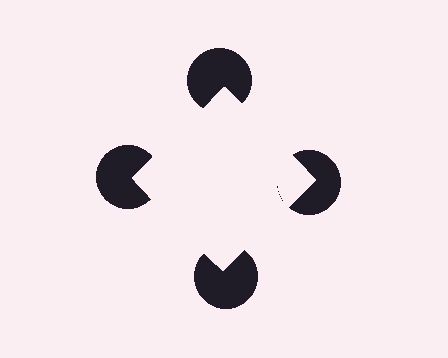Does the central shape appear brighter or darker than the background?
It typically appears slightly brighter than the background, even though no actual brightness change is drawn.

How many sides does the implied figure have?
4 sides.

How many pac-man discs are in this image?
There are 4 — one at each vertex of the illusory square.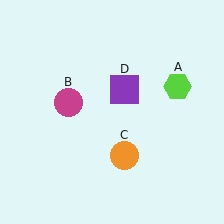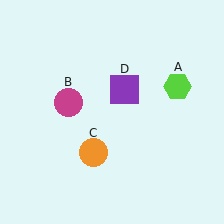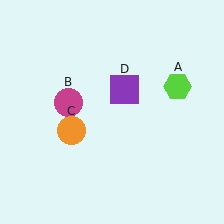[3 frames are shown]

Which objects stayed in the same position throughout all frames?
Lime hexagon (object A) and magenta circle (object B) and purple square (object D) remained stationary.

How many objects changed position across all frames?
1 object changed position: orange circle (object C).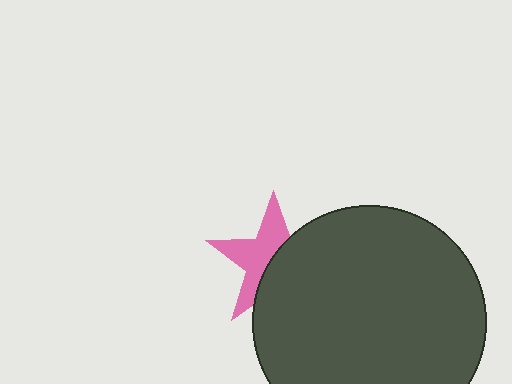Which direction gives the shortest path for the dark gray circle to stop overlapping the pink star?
Moving right gives the shortest separation.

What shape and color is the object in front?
The object in front is a dark gray circle.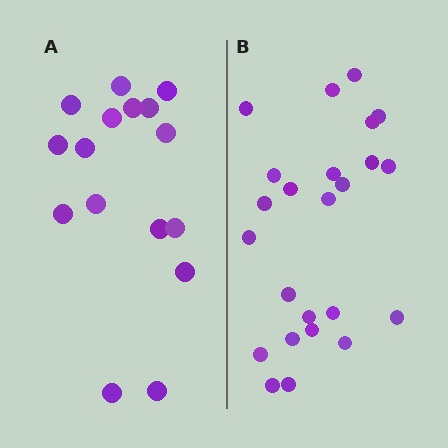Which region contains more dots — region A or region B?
Region B (the right region) has more dots.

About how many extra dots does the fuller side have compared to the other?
Region B has roughly 8 or so more dots than region A.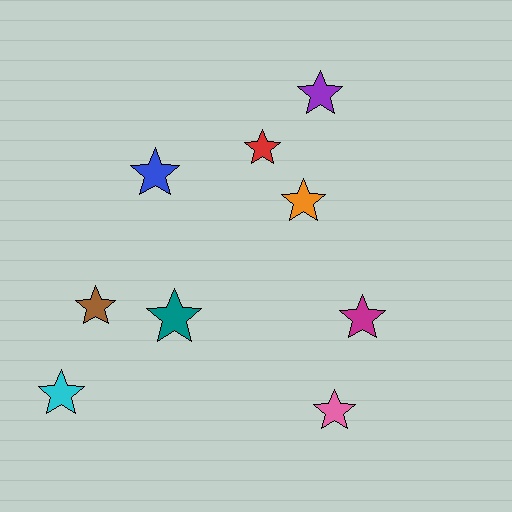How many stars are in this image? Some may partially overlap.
There are 9 stars.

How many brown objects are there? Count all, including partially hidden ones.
There is 1 brown object.